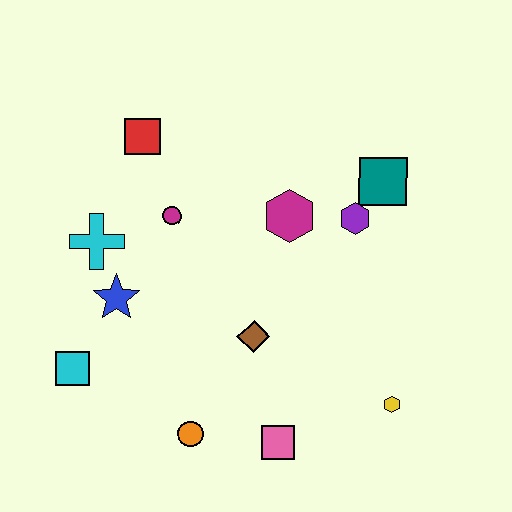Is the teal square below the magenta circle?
No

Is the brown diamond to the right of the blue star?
Yes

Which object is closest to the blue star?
The cyan cross is closest to the blue star.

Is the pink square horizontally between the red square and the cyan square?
No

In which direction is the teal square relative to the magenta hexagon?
The teal square is to the right of the magenta hexagon.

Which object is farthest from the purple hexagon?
The cyan square is farthest from the purple hexagon.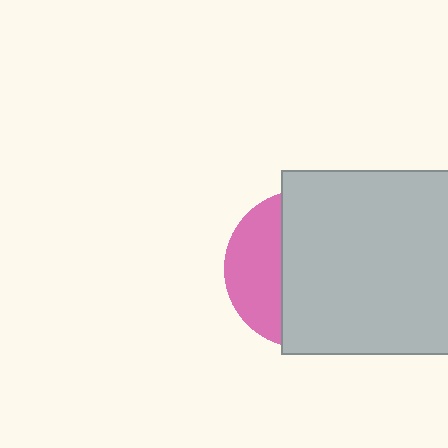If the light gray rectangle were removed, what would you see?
You would see the complete pink circle.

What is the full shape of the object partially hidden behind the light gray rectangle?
The partially hidden object is a pink circle.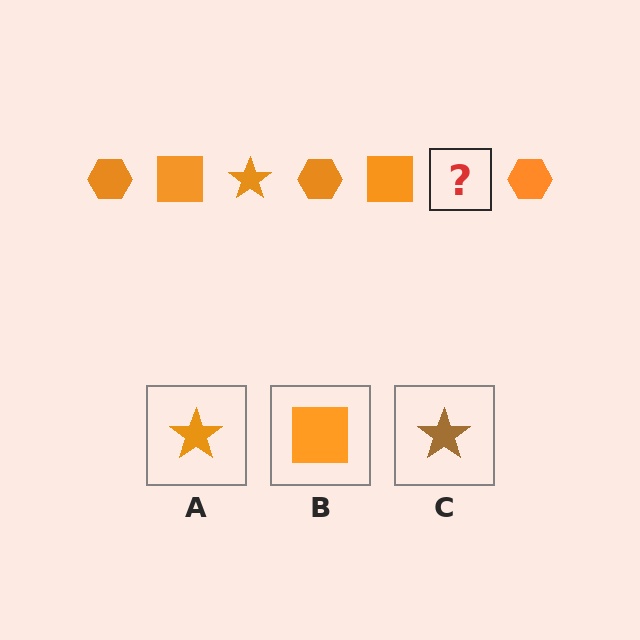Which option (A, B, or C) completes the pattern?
A.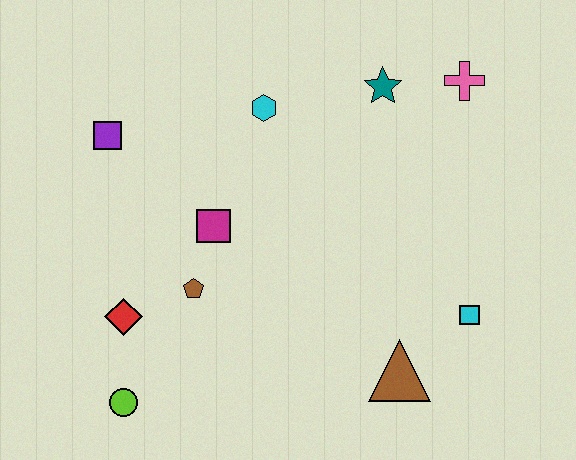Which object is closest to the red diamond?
The brown pentagon is closest to the red diamond.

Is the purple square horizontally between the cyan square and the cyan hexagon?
No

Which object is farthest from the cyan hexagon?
The lime circle is farthest from the cyan hexagon.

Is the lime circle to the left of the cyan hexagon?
Yes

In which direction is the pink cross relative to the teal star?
The pink cross is to the right of the teal star.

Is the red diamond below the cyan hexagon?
Yes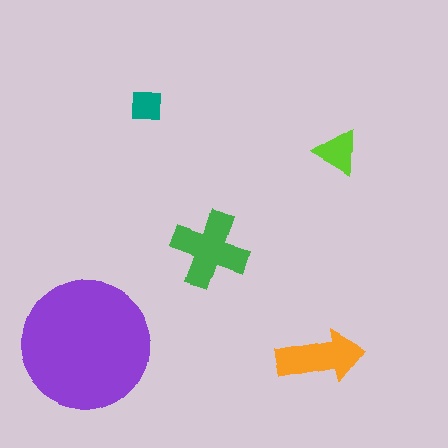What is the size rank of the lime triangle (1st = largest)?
4th.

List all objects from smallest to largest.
The teal square, the lime triangle, the orange arrow, the green cross, the purple circle.